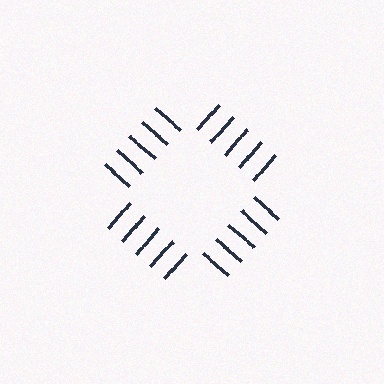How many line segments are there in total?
20 — 5 along each of the 4 edges.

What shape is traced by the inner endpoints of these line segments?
An illusory square — the line segments terminate on its edges but no continuous stroke is drawn.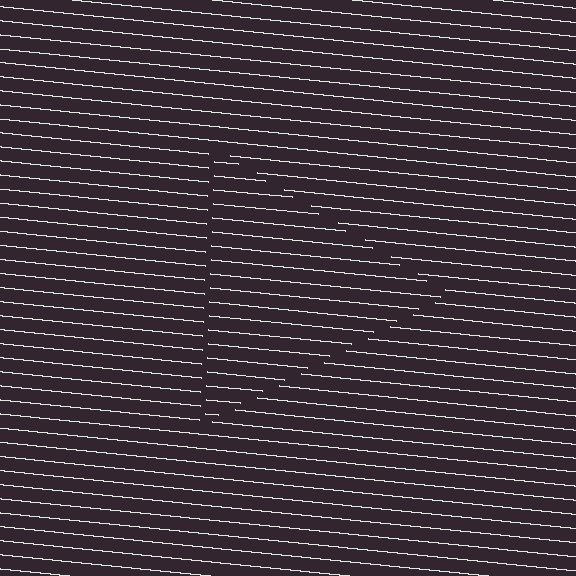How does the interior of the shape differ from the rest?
The interior of the shape contains the same grating, shifted by half a period — the contour is defined by the phase discontinuity where line-ends from the inner and outer gratings abut.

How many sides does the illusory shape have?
3 sides — the line-ends trace a triangle.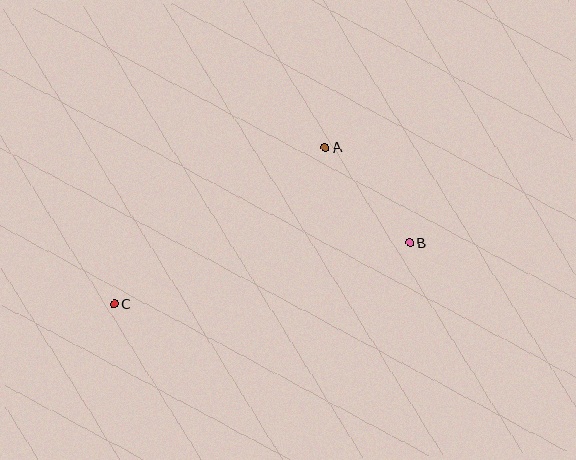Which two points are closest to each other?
Points A and B are closest to each other.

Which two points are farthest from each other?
Points B and C are farthest from each other.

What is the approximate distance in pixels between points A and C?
The distance between A and C is approximately 262 pixels.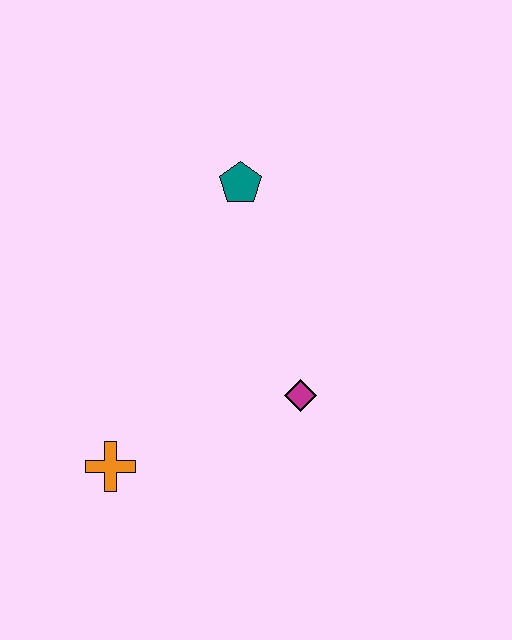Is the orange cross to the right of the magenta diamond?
No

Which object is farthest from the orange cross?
The teal pentagon is farthest from the orange cross.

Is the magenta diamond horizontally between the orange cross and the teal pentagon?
No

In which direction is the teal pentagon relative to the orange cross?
The teal pentagon is above the orange cross.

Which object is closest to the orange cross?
The magenta diamond is closest to the orange cross.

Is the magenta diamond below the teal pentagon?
Yes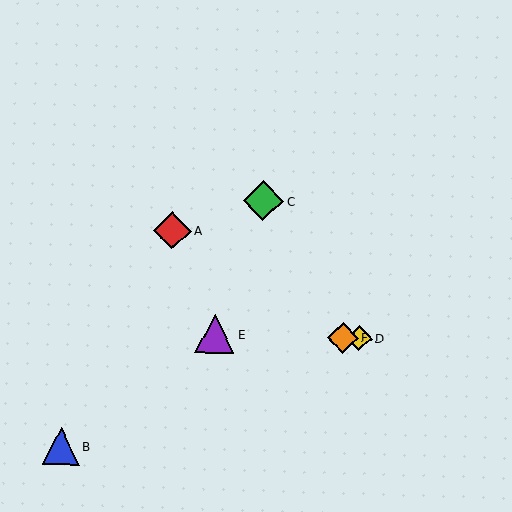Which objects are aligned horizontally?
Objects D, E, F are aligned horizontally.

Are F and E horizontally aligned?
Yes, both are at y≈338.